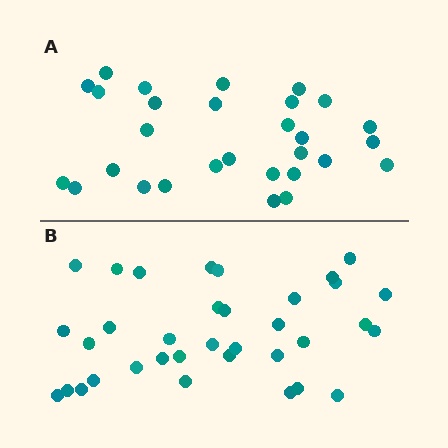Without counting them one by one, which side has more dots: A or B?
Region B (the bottom region) has more dots.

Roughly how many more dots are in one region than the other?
Region B has about 6 more dots than region A.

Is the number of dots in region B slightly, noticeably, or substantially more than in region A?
Region B has only slightly more — the two regions are fairly close. The ratio is roughly 1.2 to 1.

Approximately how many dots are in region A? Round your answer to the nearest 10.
About 30 dots. (The exact count is 29, which rounds to 30.)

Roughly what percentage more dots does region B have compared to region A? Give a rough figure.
About 20% more.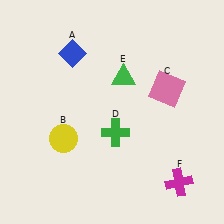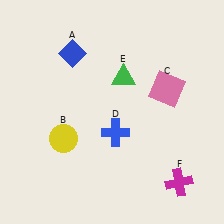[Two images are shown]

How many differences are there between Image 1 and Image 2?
There is 1 difference between the two images.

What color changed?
The cross (D) changed from green in Image 1 to blue in Image 2.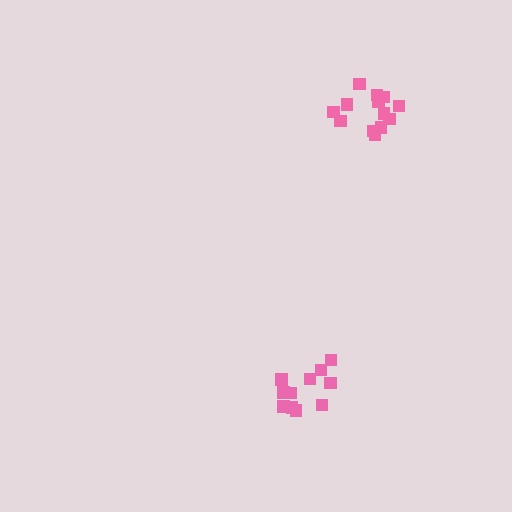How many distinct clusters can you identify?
There are 2 distinct clusters.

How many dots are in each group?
Group 1: 11 dots, Group 2: 13 dots (24 total).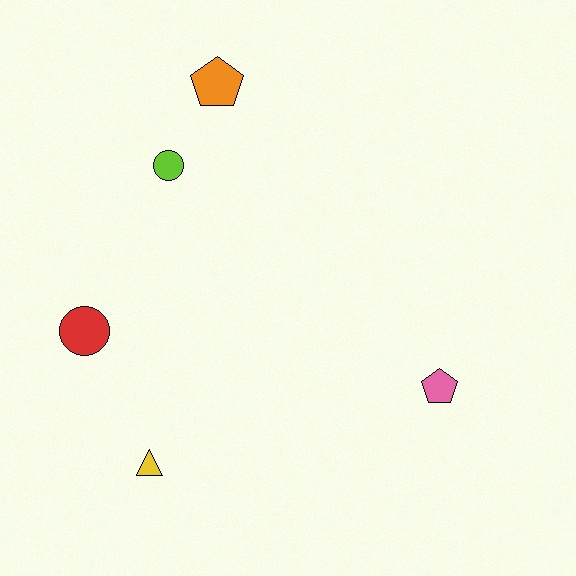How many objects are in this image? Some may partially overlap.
There are 5 objects.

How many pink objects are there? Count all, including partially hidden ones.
There is 1 pink object.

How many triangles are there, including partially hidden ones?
There is 1 triangle.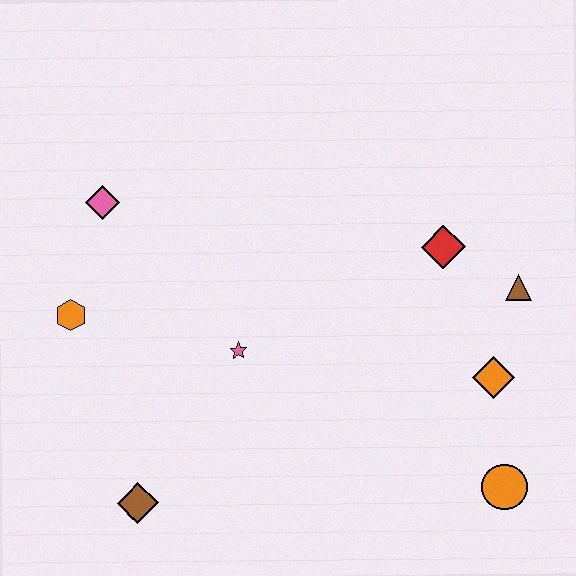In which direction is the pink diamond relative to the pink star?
The pink diamond is above the pink star.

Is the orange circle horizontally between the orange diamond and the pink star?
No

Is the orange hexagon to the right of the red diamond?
No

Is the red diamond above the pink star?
Yes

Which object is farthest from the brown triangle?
The orange hexagon is farthest from the brown triangle.